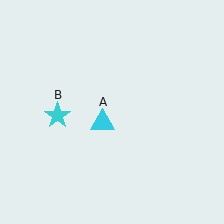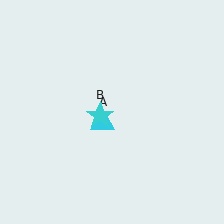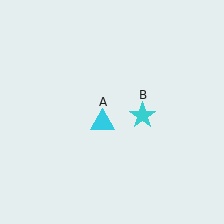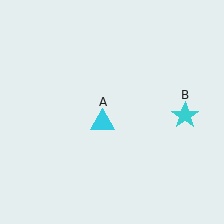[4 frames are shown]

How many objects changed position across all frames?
1 object changed position: cyan star (object B).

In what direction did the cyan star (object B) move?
The cyan star (object B) moved right.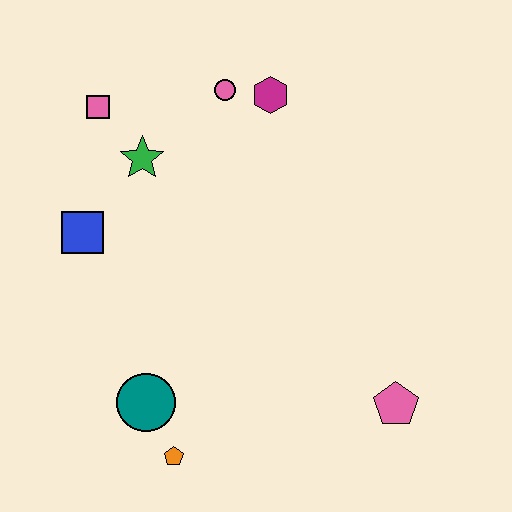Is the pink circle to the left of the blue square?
No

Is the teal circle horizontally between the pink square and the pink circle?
Yes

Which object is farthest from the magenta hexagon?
The orange pentagon is farthest from the magenta hexagon.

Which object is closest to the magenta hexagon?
The pink circle is closest to the magenta hexagon.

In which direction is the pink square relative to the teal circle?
The pink square is above the teal circle.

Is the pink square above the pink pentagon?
Yes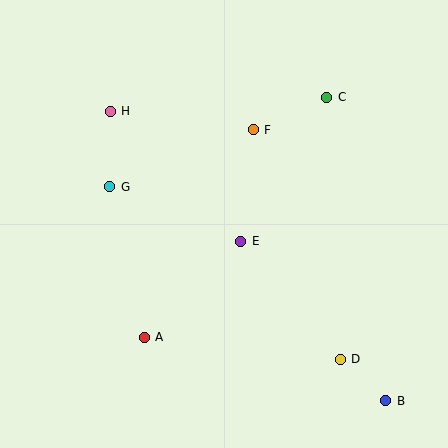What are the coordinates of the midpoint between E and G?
The midpoint between E and G is at (175, 214).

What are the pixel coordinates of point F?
Point F is at (253, 130).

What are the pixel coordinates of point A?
Point A is at (144, 337).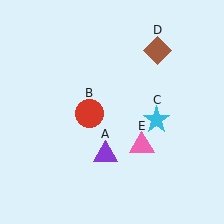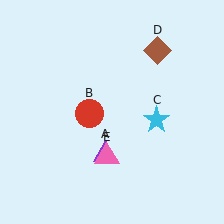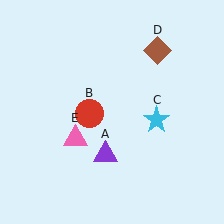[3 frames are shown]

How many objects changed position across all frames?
1 object changed position: pink triangle (object E).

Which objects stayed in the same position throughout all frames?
Purple triangle (object A) and red circle (object B) and cyan star (object C) and brown diamond (object D) remained stationary.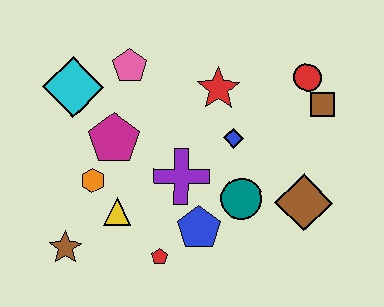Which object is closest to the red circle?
The brown square is closest to the red circle.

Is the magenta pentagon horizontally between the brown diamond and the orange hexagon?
Yes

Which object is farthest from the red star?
The brown star is farthest from the red star.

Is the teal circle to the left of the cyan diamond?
No